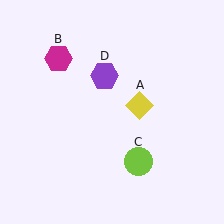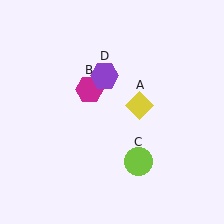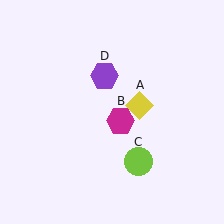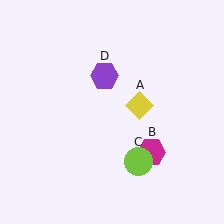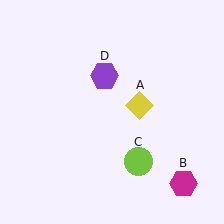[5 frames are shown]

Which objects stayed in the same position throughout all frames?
Yellow diamond (object A) and lime circle (object C) and purple hexagon (object D) remained stationary.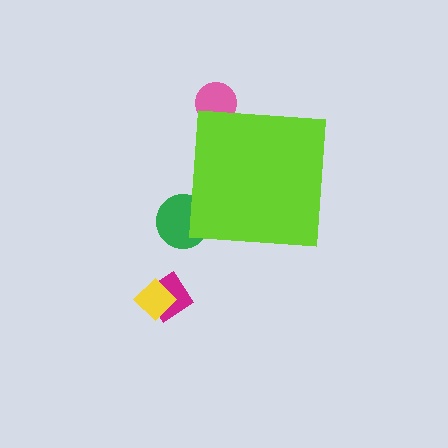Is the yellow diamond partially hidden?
No, the yellow diamond is fully visible.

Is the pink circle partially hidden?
Yes, the pink circle is partially hidden behind the lime square.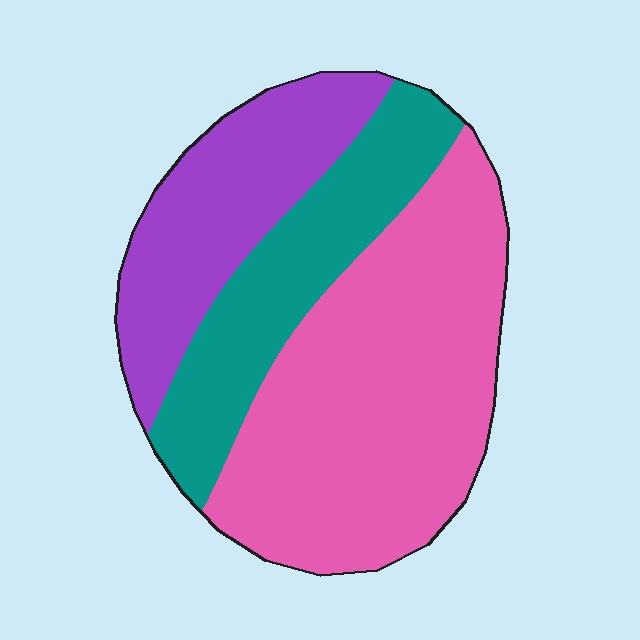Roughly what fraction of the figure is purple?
Purple takes up about one quarter (1/4) of the figure.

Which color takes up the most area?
Pink, at roughly 50%.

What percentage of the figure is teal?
Teal takes up about one quarter (1/4) of the figure.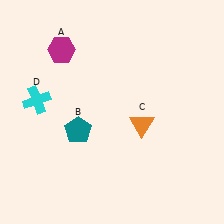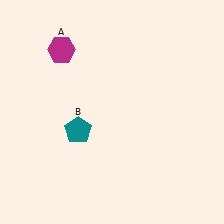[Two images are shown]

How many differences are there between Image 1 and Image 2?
There are 2 differences between the two images.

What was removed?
The orange triangle (C), the cyan cross (D) were removed in Image 2.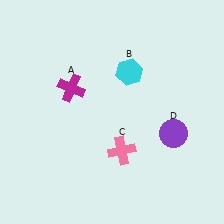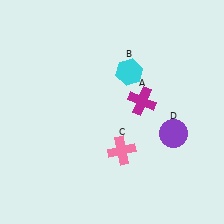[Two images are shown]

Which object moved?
The magenta cross (A) moved right.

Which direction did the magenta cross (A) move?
The magenta cross (A) moved right.